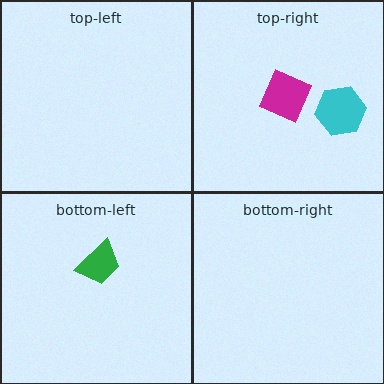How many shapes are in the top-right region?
2.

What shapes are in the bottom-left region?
The green trapezoid.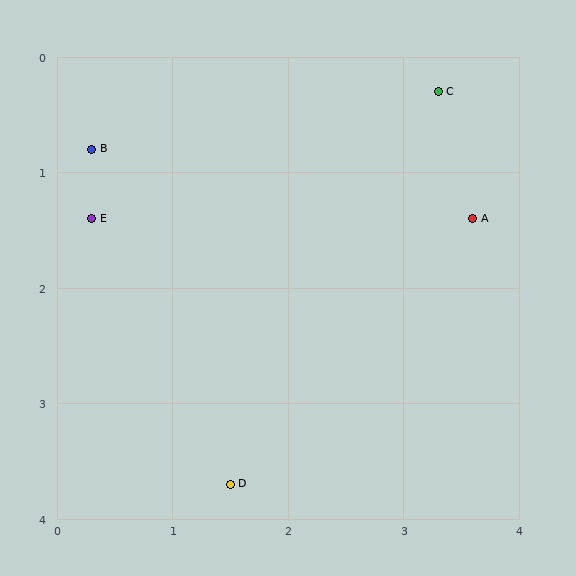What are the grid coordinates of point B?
Point B is at approximately (0.3, 0.8).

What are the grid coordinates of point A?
Point A is at approximately (3.6, 1.4).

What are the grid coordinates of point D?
Point D is at approximately (1.5, 3.7).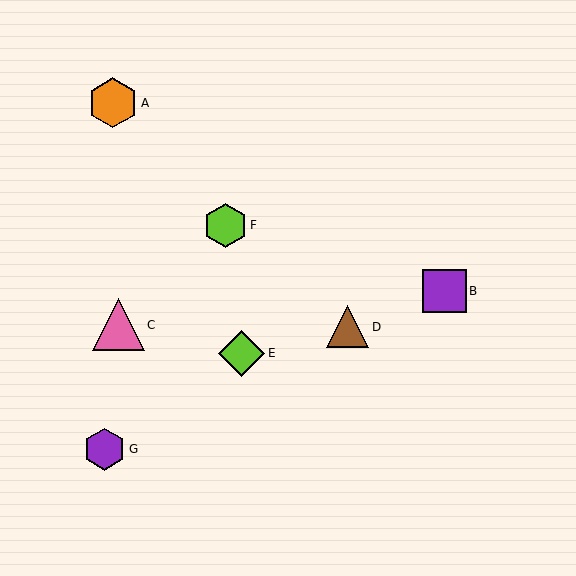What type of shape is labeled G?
Shape G is a purple hexagon.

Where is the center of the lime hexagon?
The center of the lime hexagon is at (226, 225).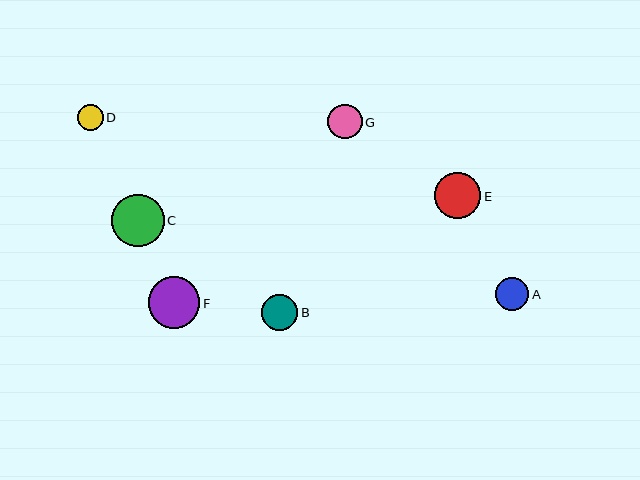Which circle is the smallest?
Circle D is the smallest with a size of approximately 26 pixels.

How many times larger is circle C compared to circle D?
Circle C is approximately 2.0 times the size of circle D.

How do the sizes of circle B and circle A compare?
Circle B and circle A are approximately the same size.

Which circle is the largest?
Circle C is the largest with a size of approximately 53 pixels.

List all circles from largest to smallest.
From largest to smallest: C, F, E, B, G, A, D.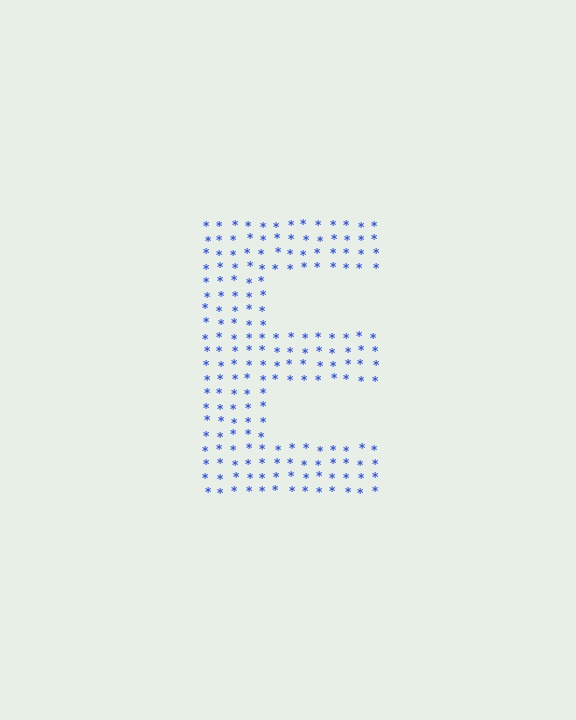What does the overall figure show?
The overall figure shows the letter E.